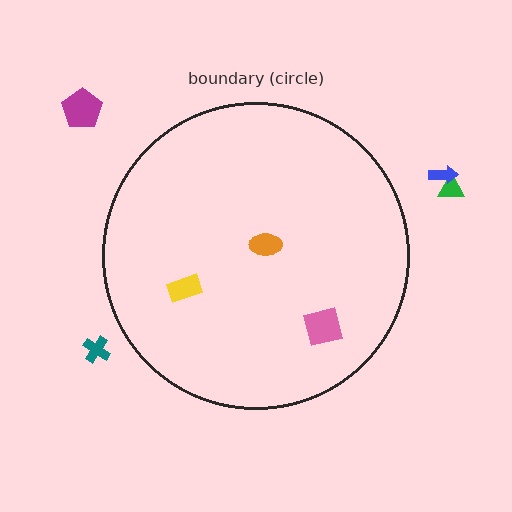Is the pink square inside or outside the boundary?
Inside.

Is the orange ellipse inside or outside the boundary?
Inside.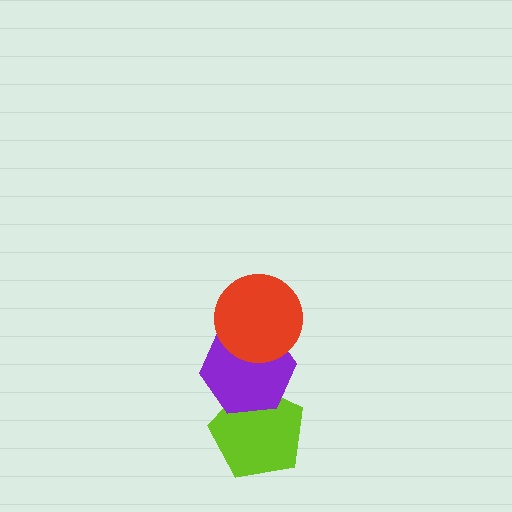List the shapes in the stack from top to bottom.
From top to bottom: the red circle, the purple hexagon, the lime pentagon.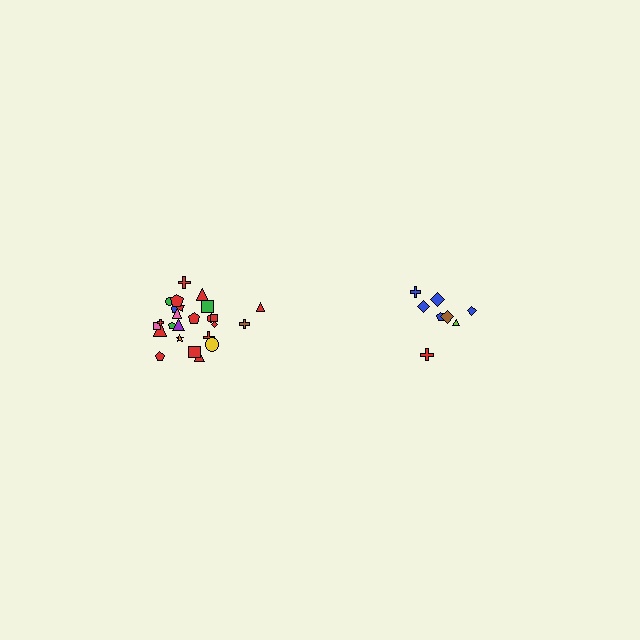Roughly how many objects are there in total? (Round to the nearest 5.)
Roughly 35 objects in total.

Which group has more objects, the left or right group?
The left group.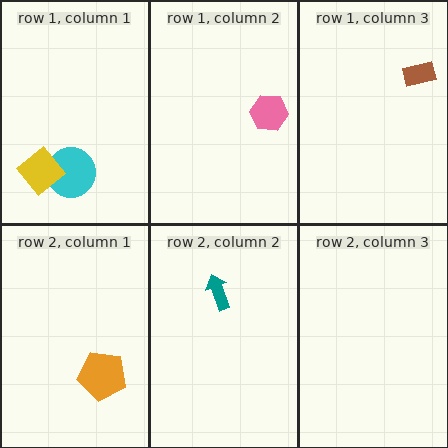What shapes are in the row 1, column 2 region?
The pink hexagon.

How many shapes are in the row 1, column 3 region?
1.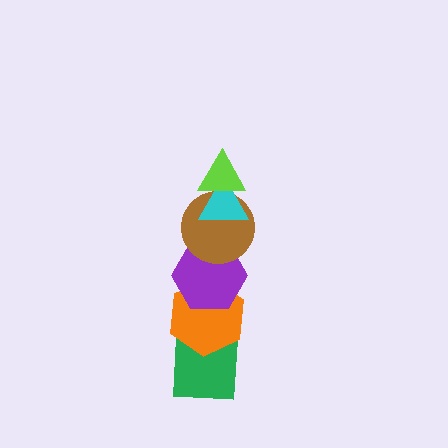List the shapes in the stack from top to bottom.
From top to bottom: the lime triangle, the cyan triangle, the brown circle, the purple hexagon, the orange hexagon, the green square.